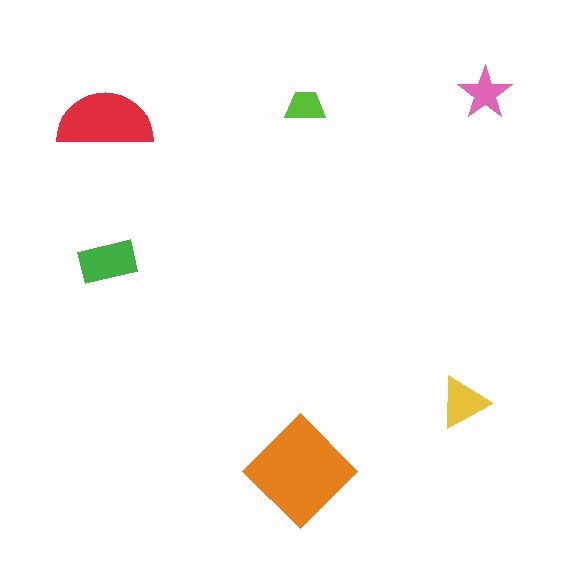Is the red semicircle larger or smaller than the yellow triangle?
Larger.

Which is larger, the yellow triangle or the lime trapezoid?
The yellow triangle.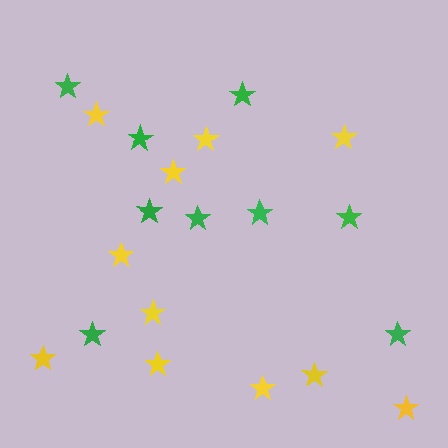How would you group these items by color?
There are 2 groups: one group of yellow stars (11) and one group of green stars (9).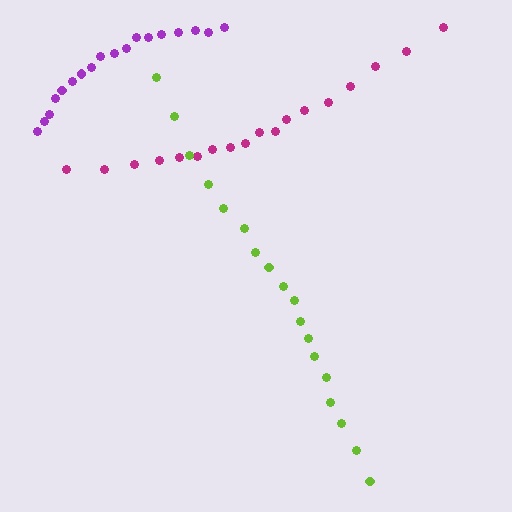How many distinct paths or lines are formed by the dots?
There are 3 distinct paths.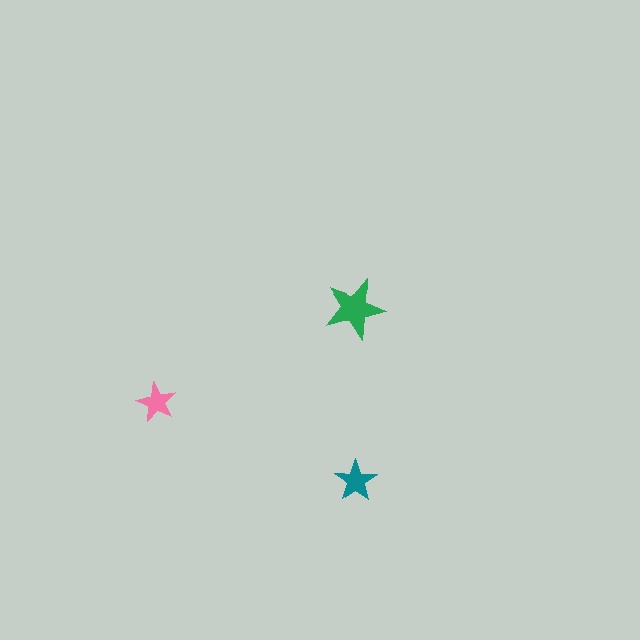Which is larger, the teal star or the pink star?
The teal one.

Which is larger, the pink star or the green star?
The green one.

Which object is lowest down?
The teal star is bottommost.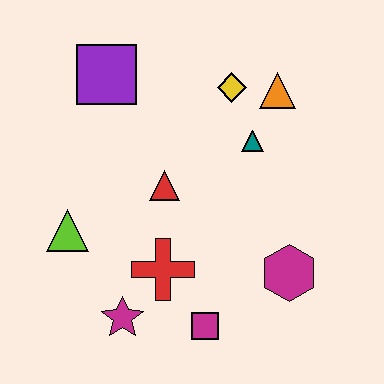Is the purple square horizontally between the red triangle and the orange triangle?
No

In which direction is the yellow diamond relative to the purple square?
The yellow diamond is to the right of the purple square.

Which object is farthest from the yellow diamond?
The magenta star is farthest from the yellow diamond.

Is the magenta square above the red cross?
No